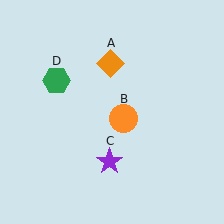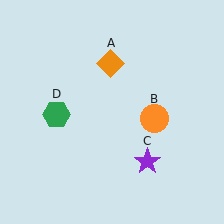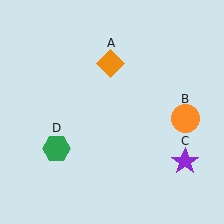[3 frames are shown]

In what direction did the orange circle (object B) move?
The orange circle (object B) moved right.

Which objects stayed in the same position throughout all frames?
Orange diamond (object A) remained stationary.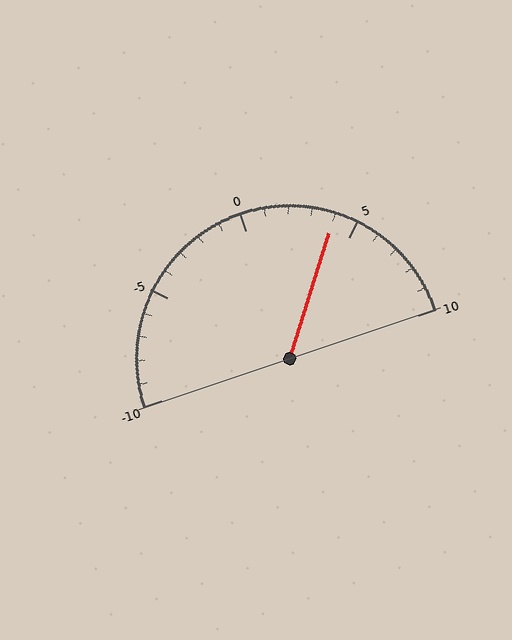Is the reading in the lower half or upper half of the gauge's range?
The reading is in the upper half of the range (-10 to 10).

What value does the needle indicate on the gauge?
The needle indicates approximately 4.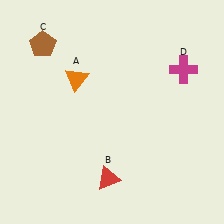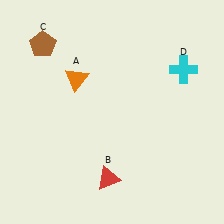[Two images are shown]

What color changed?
The cross (D) changed from magenta in Image 1 to cyan in Image 2.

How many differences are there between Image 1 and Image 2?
There is 1 difference between the two images.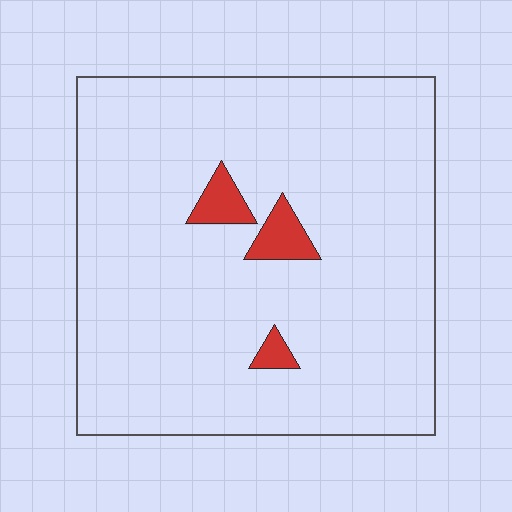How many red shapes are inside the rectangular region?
3.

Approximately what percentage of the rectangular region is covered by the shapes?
Approximately 5%.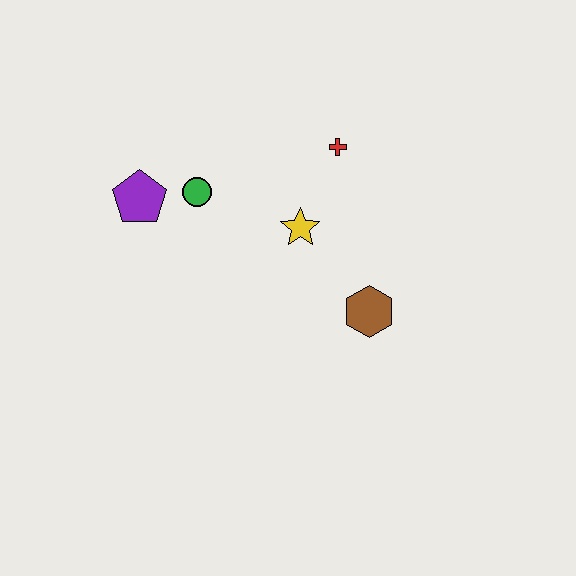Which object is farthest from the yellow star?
The purple pentagon is farthest from the yellow star.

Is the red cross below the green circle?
No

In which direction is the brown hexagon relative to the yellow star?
The brown hexagon is below the yellow star.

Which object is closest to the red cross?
The yellow star is closest to the red cross.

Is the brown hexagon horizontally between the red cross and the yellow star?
No